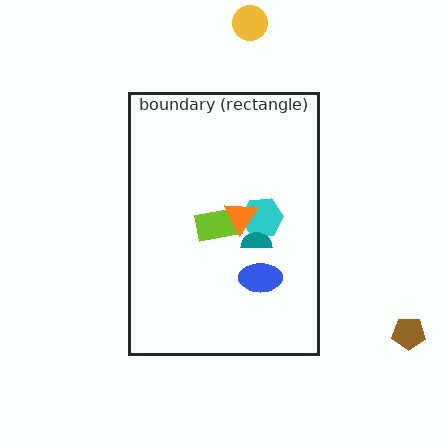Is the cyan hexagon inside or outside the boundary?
Inside.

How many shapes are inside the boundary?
5 inside, 2 outside.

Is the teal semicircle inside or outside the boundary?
Inside.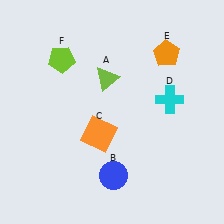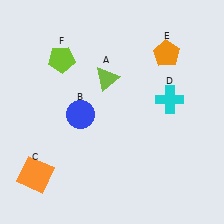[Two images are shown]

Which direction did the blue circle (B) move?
The blue circle (B) moved up.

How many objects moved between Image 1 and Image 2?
2 objects moved between the two images.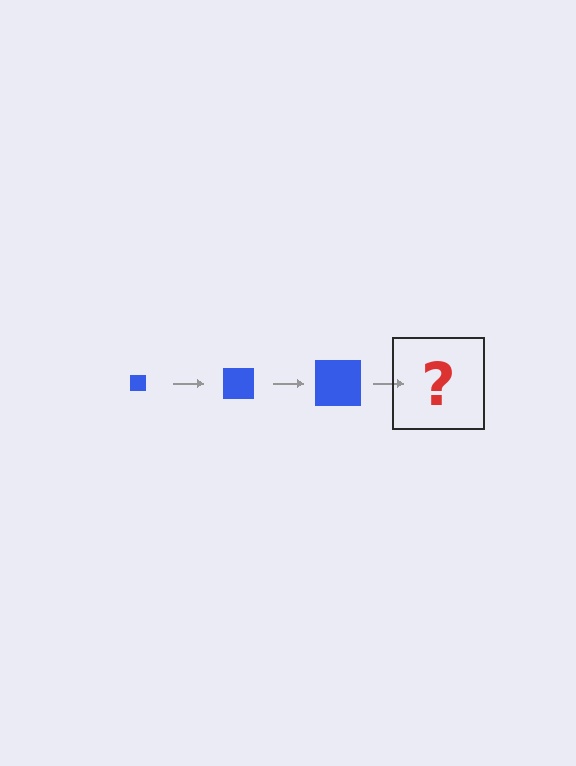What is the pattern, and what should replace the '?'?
The pattern is that the square gets progressively larger each step. The '?' should be a blue square, larger than the previous one.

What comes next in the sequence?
The next element should be a blue square, larger than the previous one.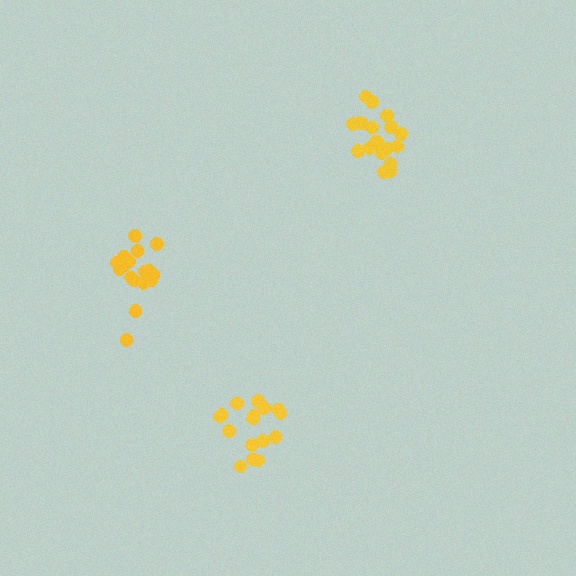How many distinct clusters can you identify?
There are 3 distinct clusters.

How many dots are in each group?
Group 1: 18 dots, Group 2: 16 dots, Group 3: 18 dots (52 total).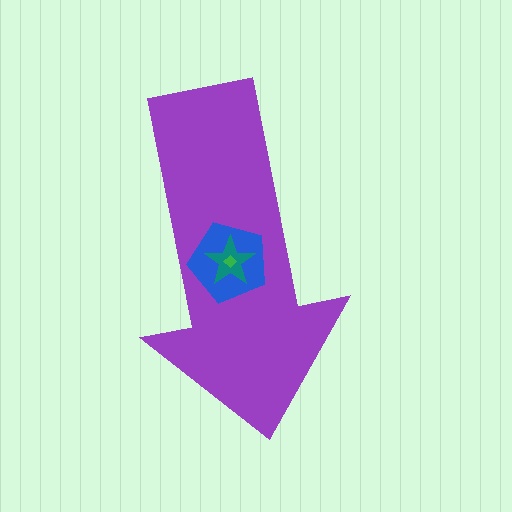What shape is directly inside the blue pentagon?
The teal star.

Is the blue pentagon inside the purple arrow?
Yes.